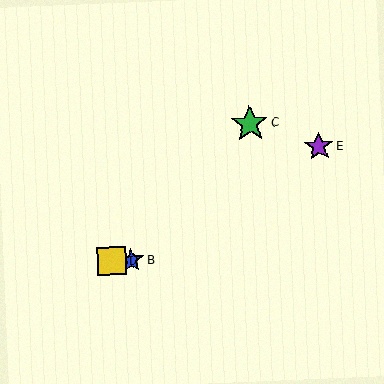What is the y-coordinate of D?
Object D is at y≈261.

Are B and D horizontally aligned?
Yes, both are at y≈260.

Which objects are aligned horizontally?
Objects A, B, D are aligned horizontally.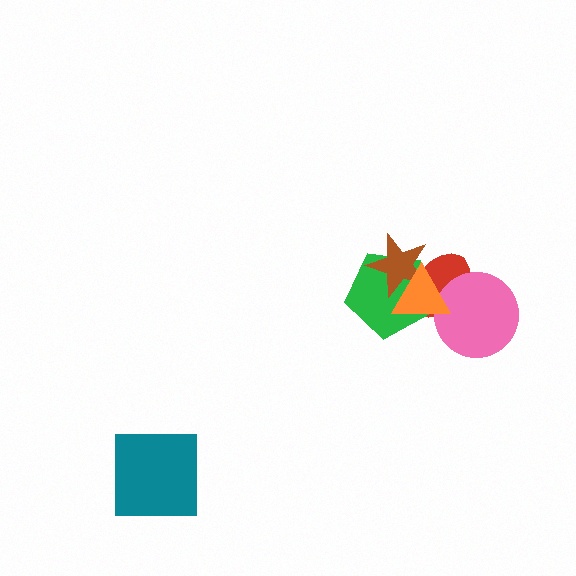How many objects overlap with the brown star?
3 objects overlap with the brown star.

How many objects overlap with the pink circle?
2 objects overlap with the pink circle.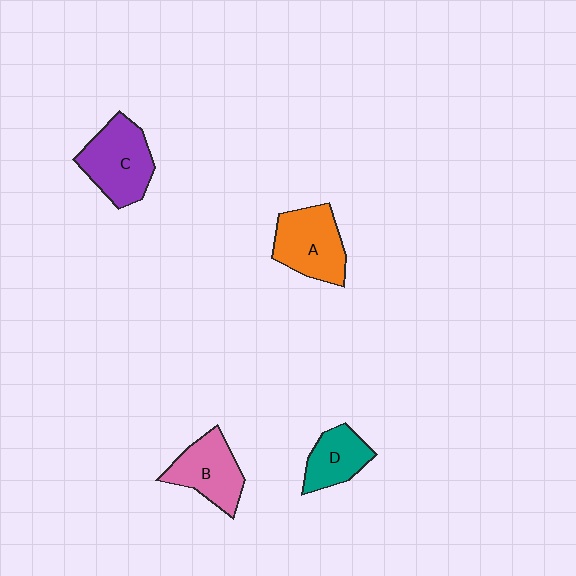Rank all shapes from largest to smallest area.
From largest to smallest: C (purple), A (orange), B (pink), D (teal).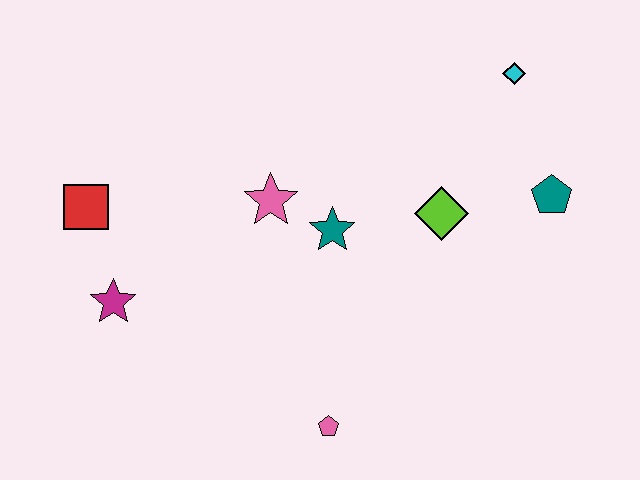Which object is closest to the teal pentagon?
The lime diamond is closest to the teal pentagon.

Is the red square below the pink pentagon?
No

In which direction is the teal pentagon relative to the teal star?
The teal pentagon is to the right of the teal star.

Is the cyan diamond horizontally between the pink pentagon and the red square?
No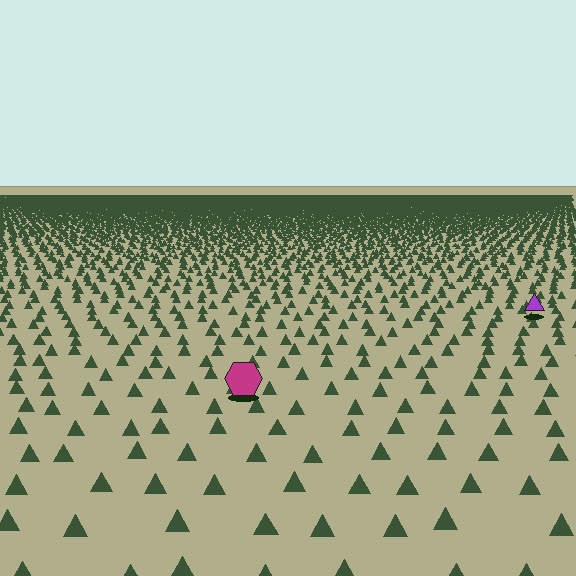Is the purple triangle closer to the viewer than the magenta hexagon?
No. The magenta hexagon is closer — you can tell from the texture gradient: the ground texture is coarser near it.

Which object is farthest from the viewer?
The purple triangle is farthest from the viewer. It appears smaller and the ground texture around it is denser.